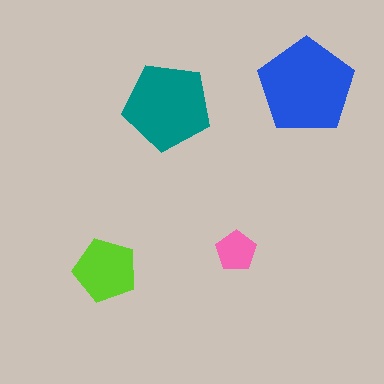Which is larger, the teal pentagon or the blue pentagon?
The blue one.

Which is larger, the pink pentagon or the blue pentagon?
The blue one.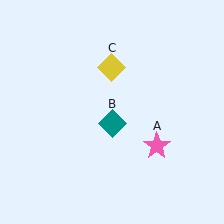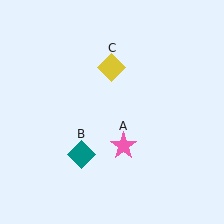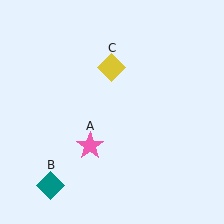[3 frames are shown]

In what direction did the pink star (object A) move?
The pink star (object A) moved left.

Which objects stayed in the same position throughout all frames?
Yellow diamond (object C) remained stationary.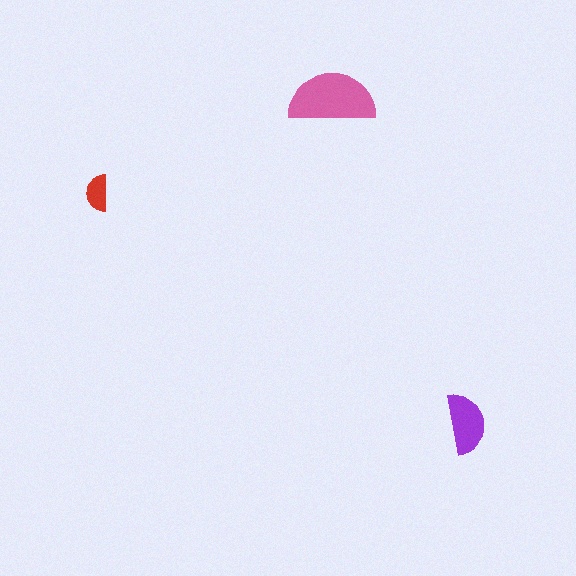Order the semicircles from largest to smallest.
the pink one, the purple one, the red one.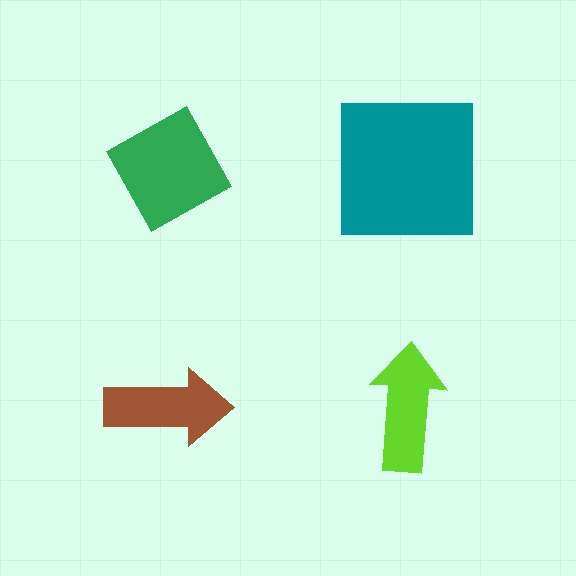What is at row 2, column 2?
A lime arrow.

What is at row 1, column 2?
A teal square.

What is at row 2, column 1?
A brown arrow.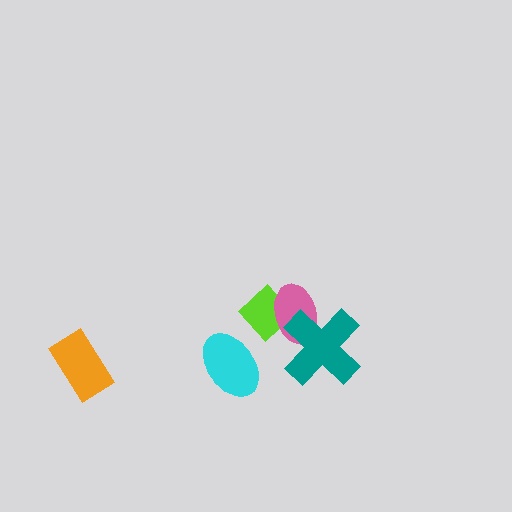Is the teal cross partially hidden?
No, no other shape covers it.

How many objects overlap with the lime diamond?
1 object overlaps with the lime diamond.